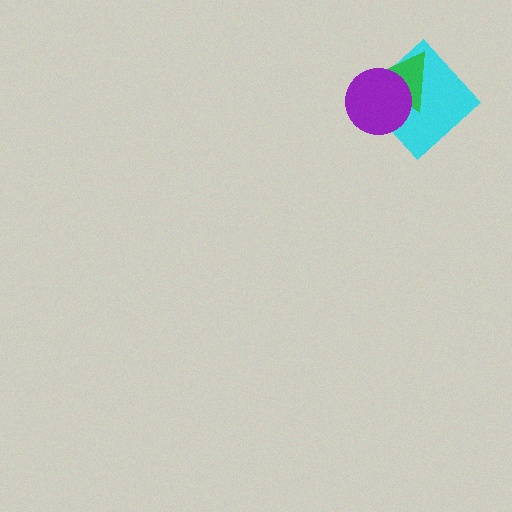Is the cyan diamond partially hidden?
Yes, it is partially covered by another shape.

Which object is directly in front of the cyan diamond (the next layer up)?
The green triangle is directly in front of the cyan diamond.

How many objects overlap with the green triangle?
2 objects overlap with the green triangle.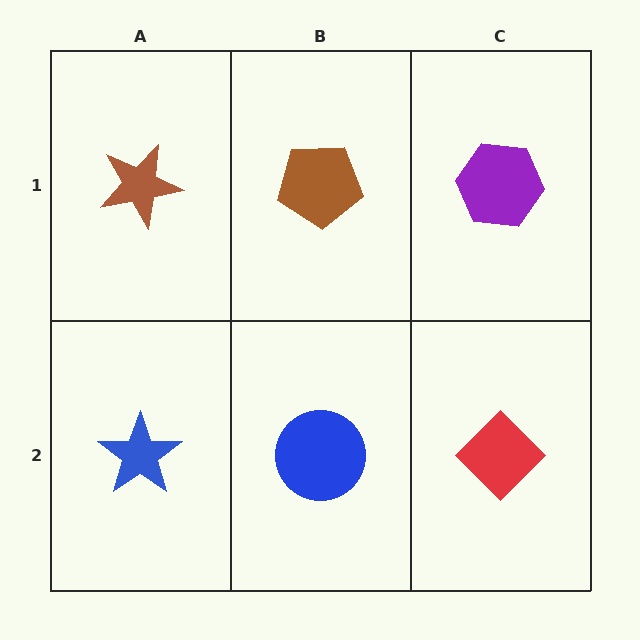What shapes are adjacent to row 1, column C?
A red diamond (row 2, column C), a brown pentagon (row 1, column B).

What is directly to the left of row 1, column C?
A brown pentagon.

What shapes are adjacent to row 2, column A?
A brown star (row 1, column A), a blue circle (row 2, column B).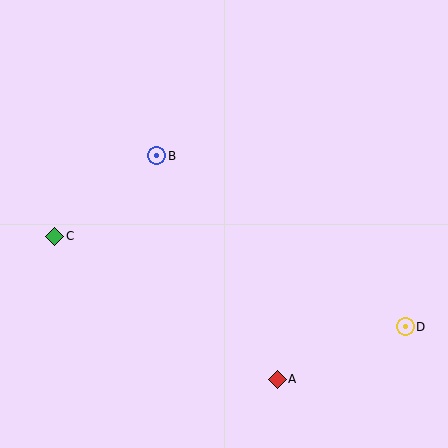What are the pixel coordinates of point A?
Point A is at (277, 379).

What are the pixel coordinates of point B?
Point B is at (157, 156).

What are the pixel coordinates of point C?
Point C is at (55, 236).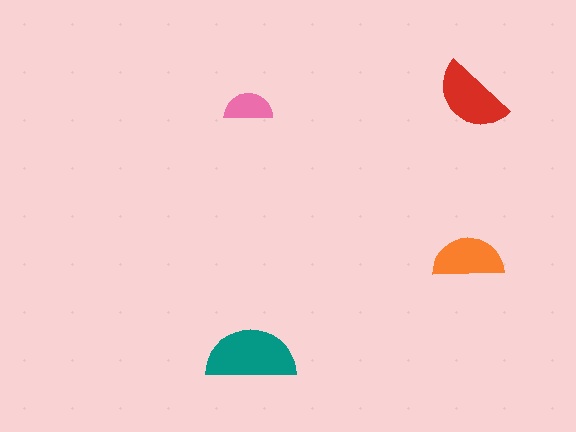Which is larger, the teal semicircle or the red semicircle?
The teal one.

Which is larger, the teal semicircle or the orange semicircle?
The teal one.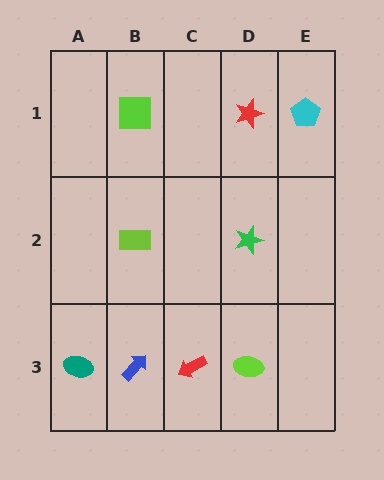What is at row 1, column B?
A lime square.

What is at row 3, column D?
A lime ellipse.